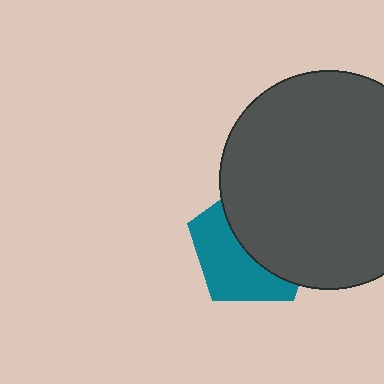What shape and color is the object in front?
The object in front is a dark gray circle.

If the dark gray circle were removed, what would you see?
You would see the complete teal pentagon.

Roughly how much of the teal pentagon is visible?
About half of it is visible (roughly 46%).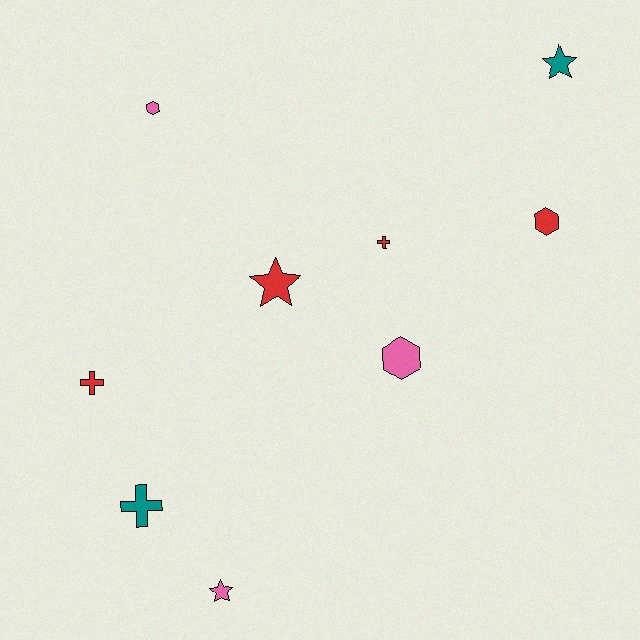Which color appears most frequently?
Red, with 4 objects.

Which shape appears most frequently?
Star, with 3 objects.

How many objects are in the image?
There are 9 objects.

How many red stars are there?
There is 1 red star.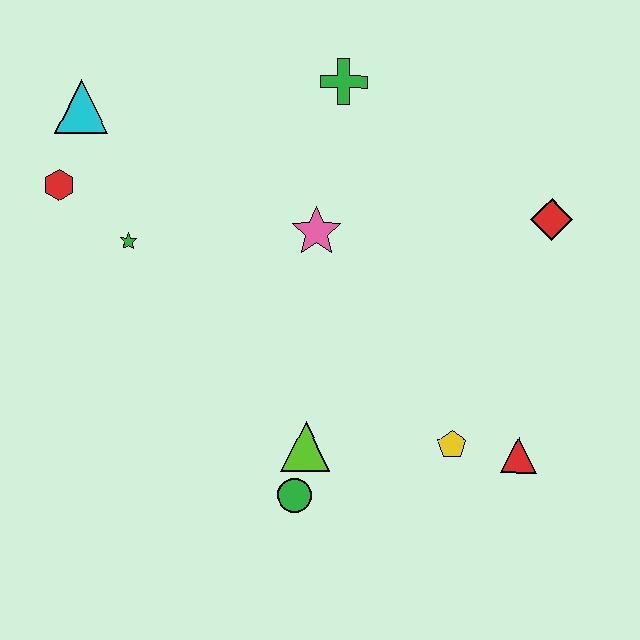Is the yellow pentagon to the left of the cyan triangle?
No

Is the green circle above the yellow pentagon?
No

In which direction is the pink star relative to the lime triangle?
The pink star is above the lime triangle.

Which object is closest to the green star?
The red hexagon is closest to the green star.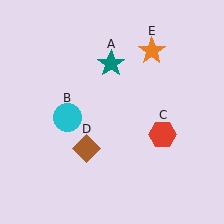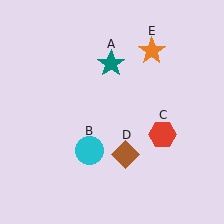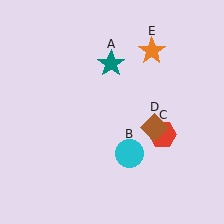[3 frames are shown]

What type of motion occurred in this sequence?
The cyan circle (object B), brown diamond (object D) rotated counterclockwise around the center of the scene.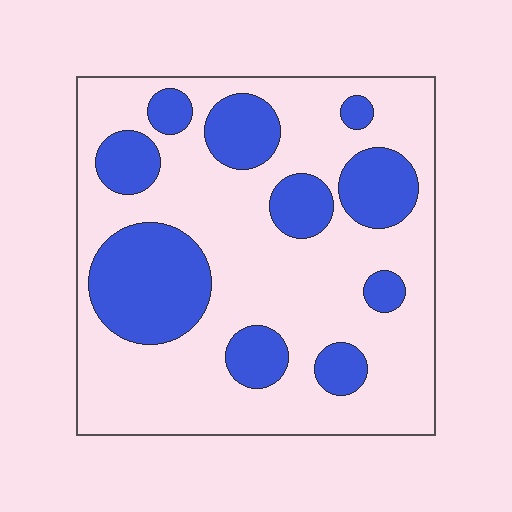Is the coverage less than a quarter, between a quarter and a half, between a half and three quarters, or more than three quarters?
Between a quarter and a half.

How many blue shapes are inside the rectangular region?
10.